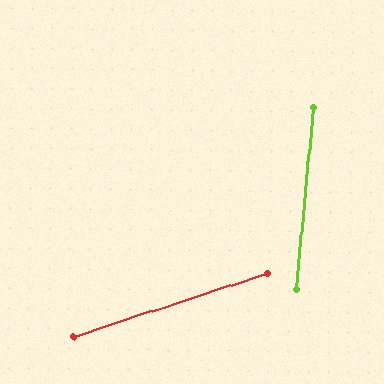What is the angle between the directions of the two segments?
Approximately 66 degrees.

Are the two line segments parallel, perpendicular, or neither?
Neither parallel nor perpendicular — they differ by about 66°.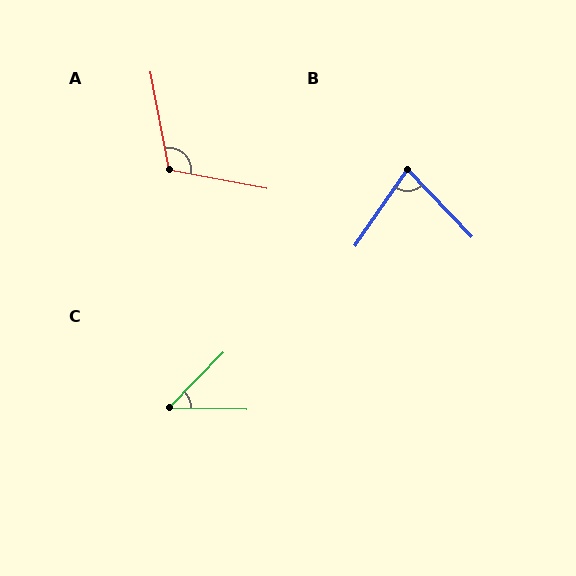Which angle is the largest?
A, at approximately 112 degrees.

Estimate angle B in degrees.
Approximately 78 degrees.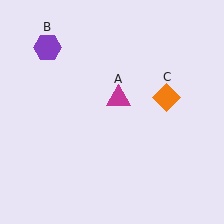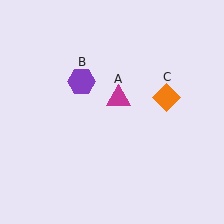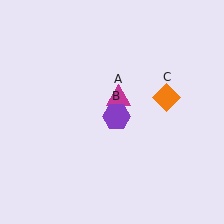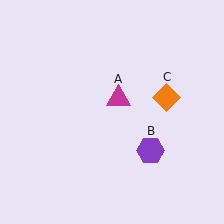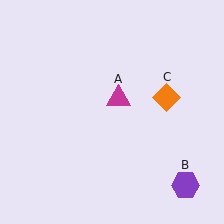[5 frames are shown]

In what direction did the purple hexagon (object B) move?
The purple hexagon (object B) moved down and to the right.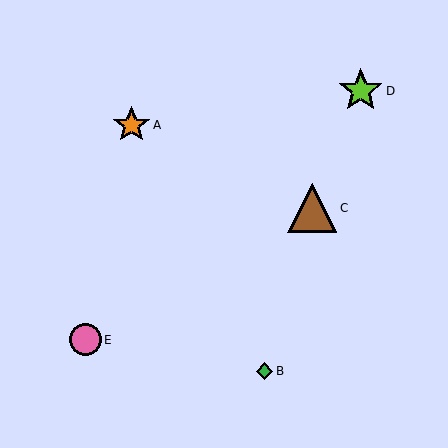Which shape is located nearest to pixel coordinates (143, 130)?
The orange star (labeled A) at (132, 125) is nearest to that location.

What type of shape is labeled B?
Shape B is a green diamond.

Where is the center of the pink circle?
The center of the pink circle is at (85, 340).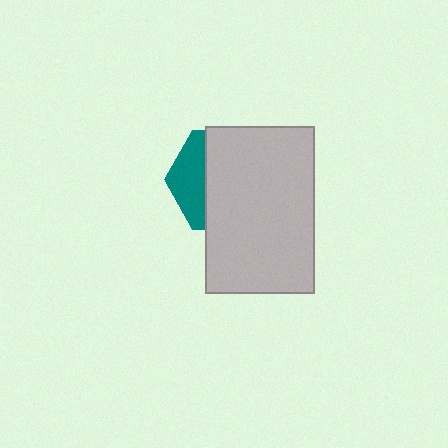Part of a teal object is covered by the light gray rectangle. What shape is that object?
It is a hexagon.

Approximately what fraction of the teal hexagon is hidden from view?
Roughly 68% of the teal hexagon is hidden behind the light gray rectangle.